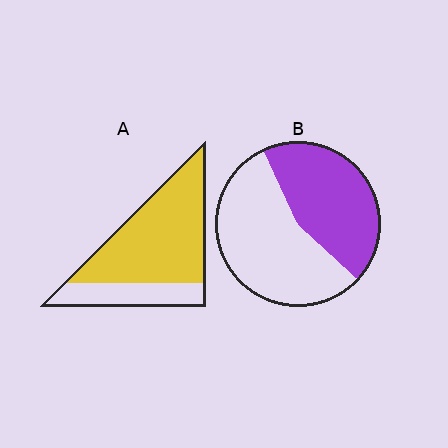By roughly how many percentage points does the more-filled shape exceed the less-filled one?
By roughly 30 percentage points (A over B).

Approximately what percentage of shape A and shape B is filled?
A is approximately 75% and B is approximately 45%.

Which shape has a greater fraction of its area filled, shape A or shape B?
Shape A.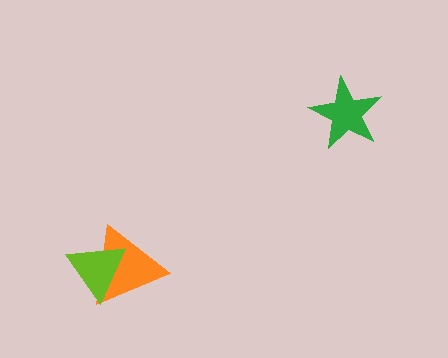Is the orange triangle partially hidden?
Yes, it is partially covered by another shape.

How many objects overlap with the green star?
0 objects overlap with the green star.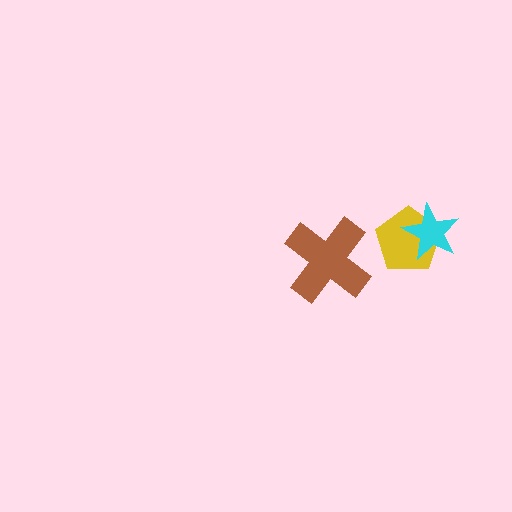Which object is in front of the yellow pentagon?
The cyan star is in front of the yellow pentagon.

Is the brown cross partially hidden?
No, no other shape covers it.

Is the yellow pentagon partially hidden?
Yes, it is partially covered by another shape.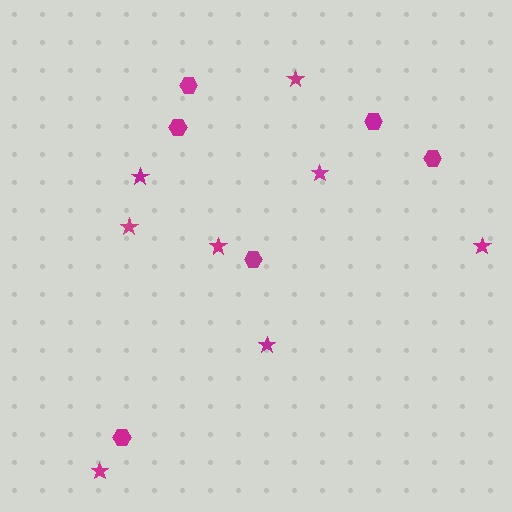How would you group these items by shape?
There are 2 groups: one group of hexagons (6) and one group of stars (8).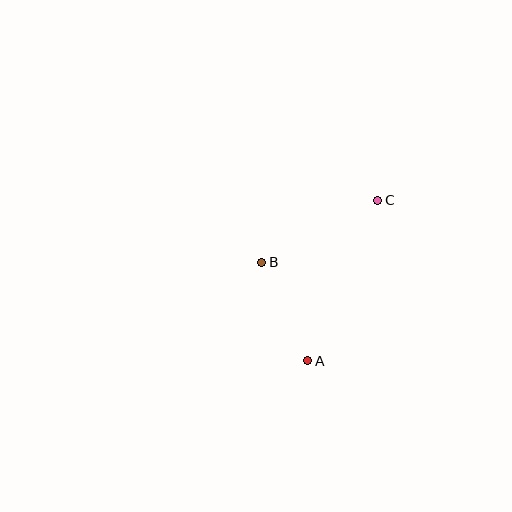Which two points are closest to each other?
Points A and B are closest to each other.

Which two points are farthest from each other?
Points A and C are farthest from each other.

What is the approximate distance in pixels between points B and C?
The distance between B and C is approximately 131 pixels.